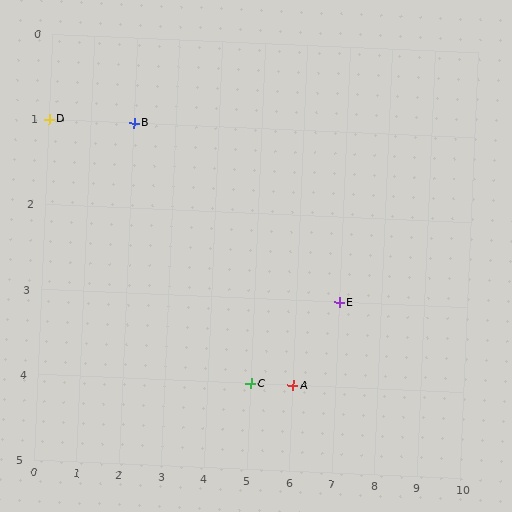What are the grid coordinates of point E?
Point E is at grid coordinates (7, 3).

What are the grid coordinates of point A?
Point A is at grid coordinates (6, 4).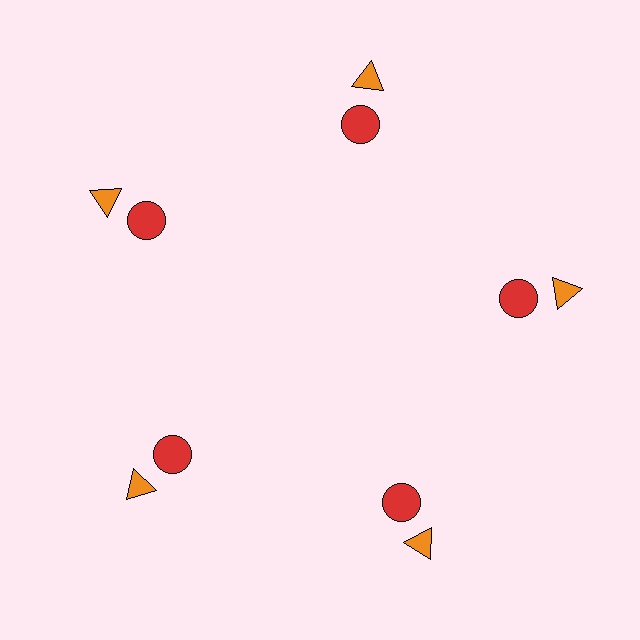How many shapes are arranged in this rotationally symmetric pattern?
There are 10 shapes, arranged in 5 groups of 2.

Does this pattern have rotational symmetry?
Yes, this pattern has 5-fold rotational symmetry. It looks the same after rotating 72 degrees around the center.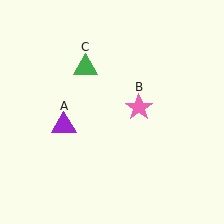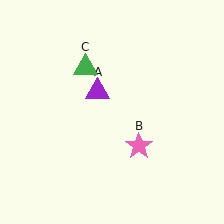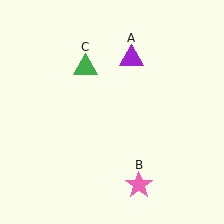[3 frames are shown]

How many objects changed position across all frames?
2 objects changed position: purple triangle (object A), pink star (object B).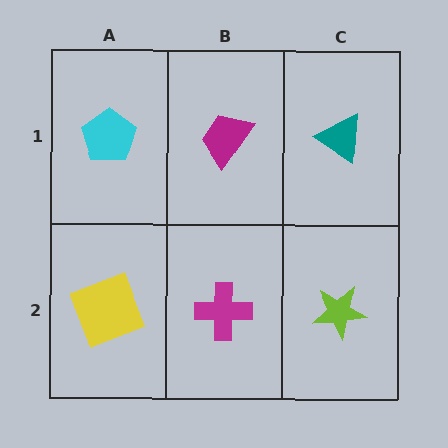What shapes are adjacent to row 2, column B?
A magenta trapezoid (row 1, column B), a yellow square (row 2, column A), a lime star (row 2, column C).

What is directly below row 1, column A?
A yellow square.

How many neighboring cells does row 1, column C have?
2.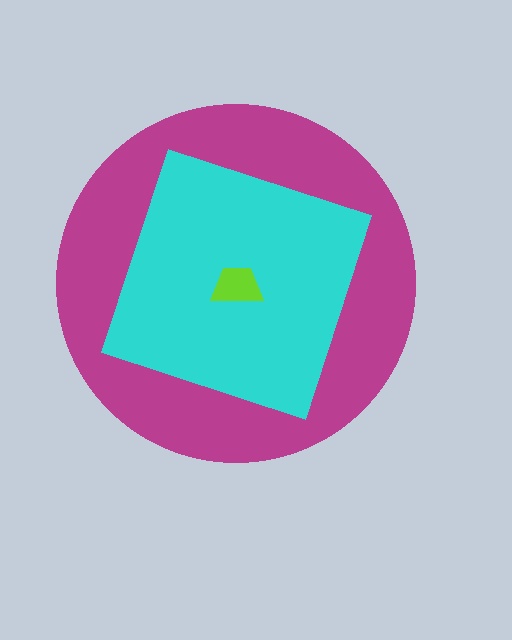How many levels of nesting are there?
3.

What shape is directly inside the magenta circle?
The cyan square.